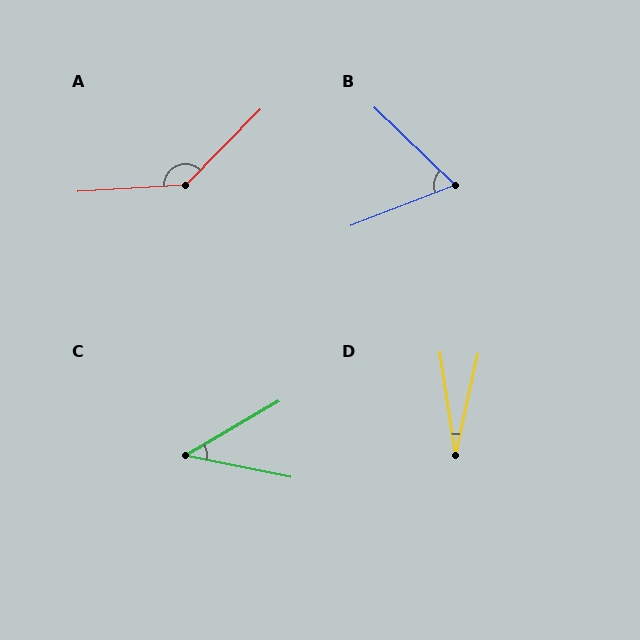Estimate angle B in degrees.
Approximately 65 degrees.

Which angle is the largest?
A, at approximately 138 degrees.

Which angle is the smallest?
D, at approximately 21 degrees.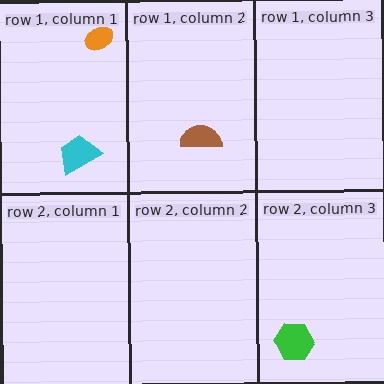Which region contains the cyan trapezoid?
The row 1, column 1 region.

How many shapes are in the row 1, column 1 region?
2.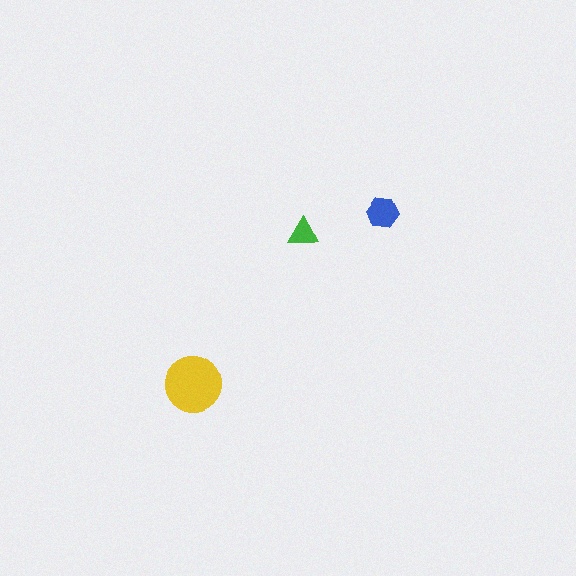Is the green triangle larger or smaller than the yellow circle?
Smaller.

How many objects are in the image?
There are 3 objects in the image.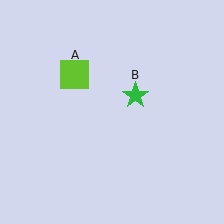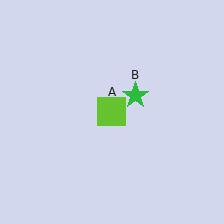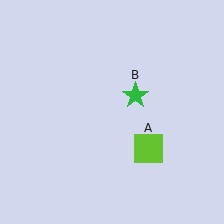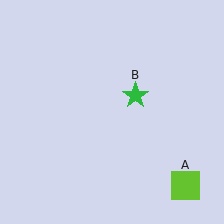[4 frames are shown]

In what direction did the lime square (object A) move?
The lime square (object A) moved down and to the right.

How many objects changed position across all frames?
1 object changed position: lime square (object A).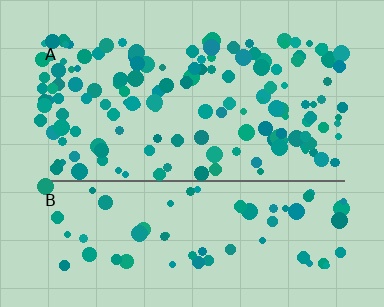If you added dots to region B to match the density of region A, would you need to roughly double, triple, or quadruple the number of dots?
Approximately double.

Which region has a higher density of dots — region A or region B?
A (the top).